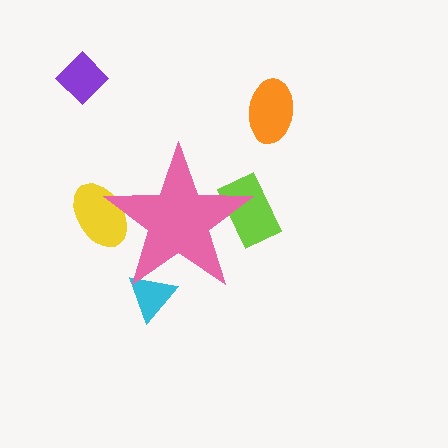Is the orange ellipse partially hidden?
No, the orange ellipse is fully visible.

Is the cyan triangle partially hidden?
Yes, the cyan triangle is partially hidden behind the pink star.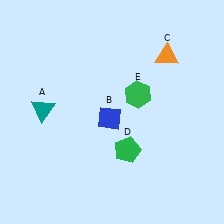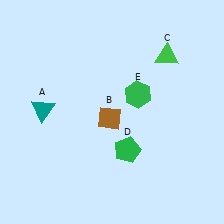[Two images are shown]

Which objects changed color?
B changed from blue to brown. C changed from orange to green.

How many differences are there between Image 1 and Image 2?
There are 2 differences between the two images.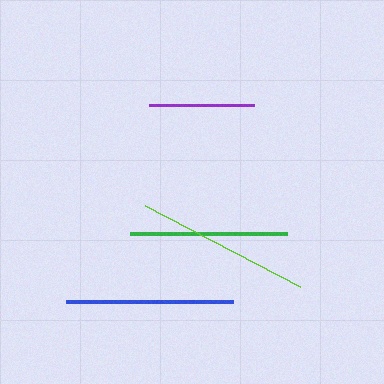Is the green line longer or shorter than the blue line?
The blue line is longer than the green line.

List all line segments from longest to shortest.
From longest to shortest: lime, blue, green, purple.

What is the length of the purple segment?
The purple segment is approximately 104 pixels long.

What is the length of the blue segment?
The blue segment is approximately 166 pixels long.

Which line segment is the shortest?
The purple line is the shortest at approximately 104 pixels.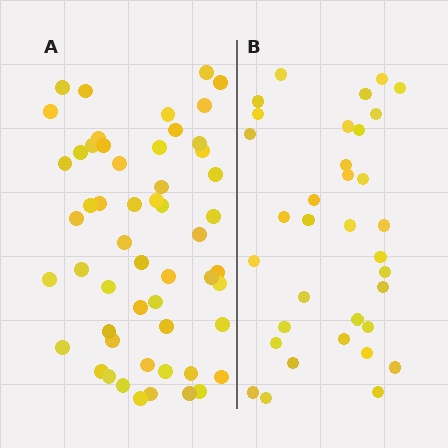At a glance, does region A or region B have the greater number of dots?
Region A (the left region) has more dots.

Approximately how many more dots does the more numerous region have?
Region A has approximately 20 more dots than region B.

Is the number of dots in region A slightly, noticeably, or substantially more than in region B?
Region A has substantially more. The ratio is roughly 1.6 to 1.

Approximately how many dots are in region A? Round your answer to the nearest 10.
About 50 dots. (The exact count is 54, which rounds to 50.)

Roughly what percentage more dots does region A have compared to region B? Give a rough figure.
About 60% more.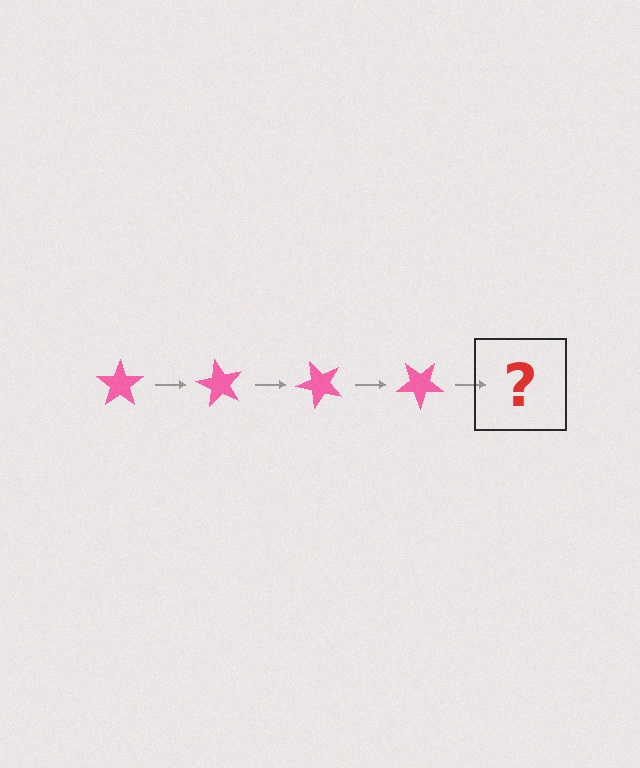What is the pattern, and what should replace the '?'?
The pattern is that the star rotates 60 degrees each step. The '?' should be a pink star rotated 240 degrees.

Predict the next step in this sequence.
The next step is a pink star rotated 240 degrees.